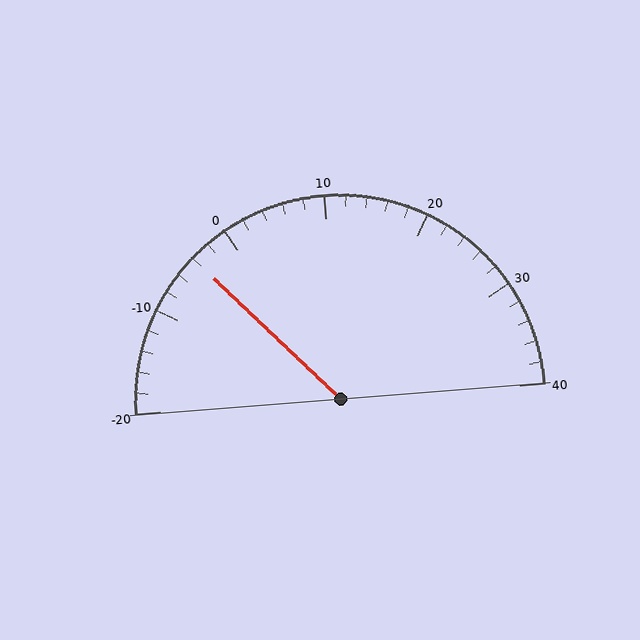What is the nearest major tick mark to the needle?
The nearest major tick mark is 0.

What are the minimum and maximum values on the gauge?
The gauge ranges from -20 to 40.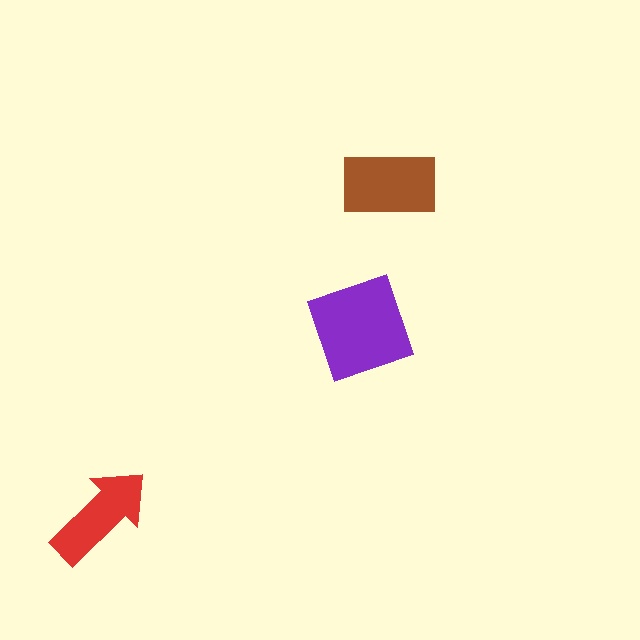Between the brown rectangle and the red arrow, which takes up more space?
The brown rectangle.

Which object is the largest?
The purple diamond.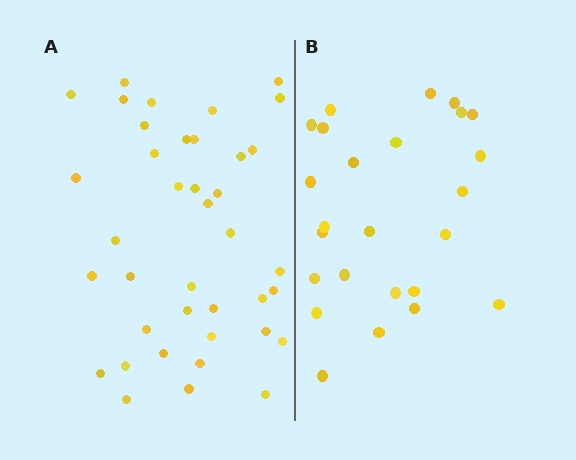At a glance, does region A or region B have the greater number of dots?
Region A (the left region) has more dots.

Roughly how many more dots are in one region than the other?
Region A has approximately 15 more dots than region B.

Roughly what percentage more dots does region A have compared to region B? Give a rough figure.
About 55% more.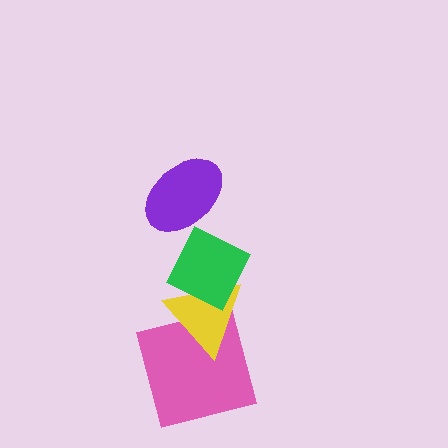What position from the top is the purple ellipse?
The purple ellipse is 1st from the top.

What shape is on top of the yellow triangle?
The green diamond is on top of the yellow triangle.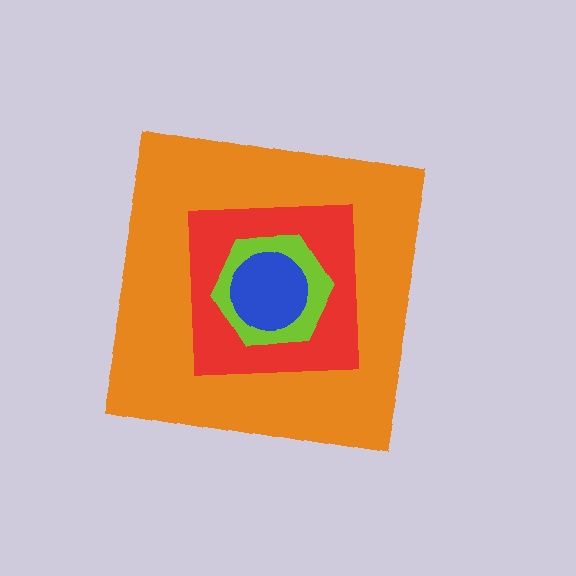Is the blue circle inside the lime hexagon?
Yes.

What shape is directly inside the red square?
The lime hexagon.